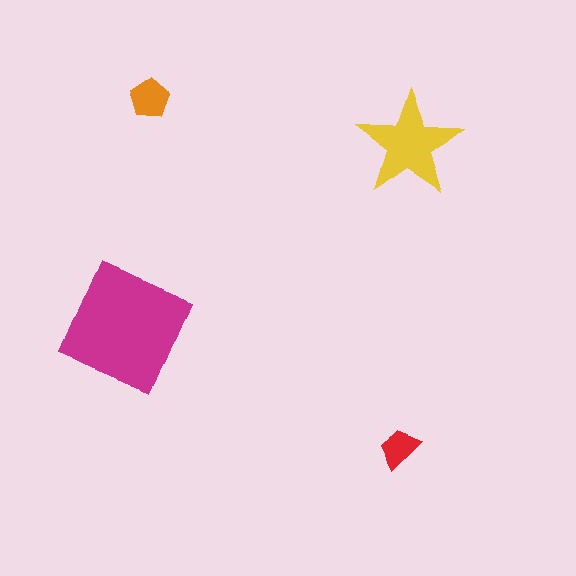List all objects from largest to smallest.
The magenta square, the yellow star, the orange pentagon, the red trapezoid.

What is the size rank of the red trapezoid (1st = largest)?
4th.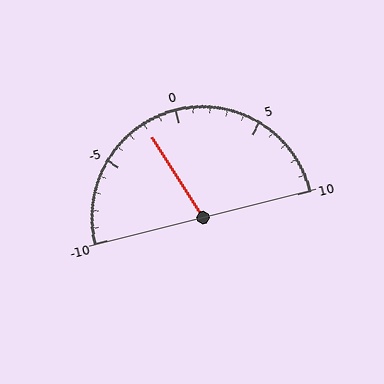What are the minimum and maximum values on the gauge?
The gauge ranges from -10 to 10.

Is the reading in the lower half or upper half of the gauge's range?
The reading is in the lower half of the range (-10 to 10).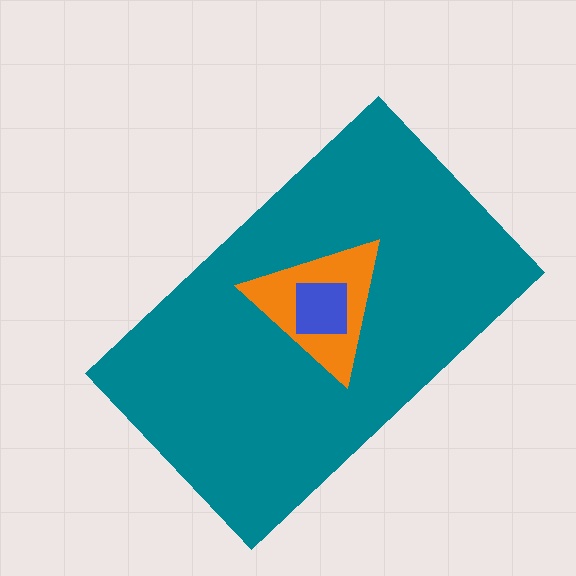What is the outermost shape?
The teal rectangle.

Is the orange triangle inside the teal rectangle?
Yes.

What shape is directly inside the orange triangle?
The blue square.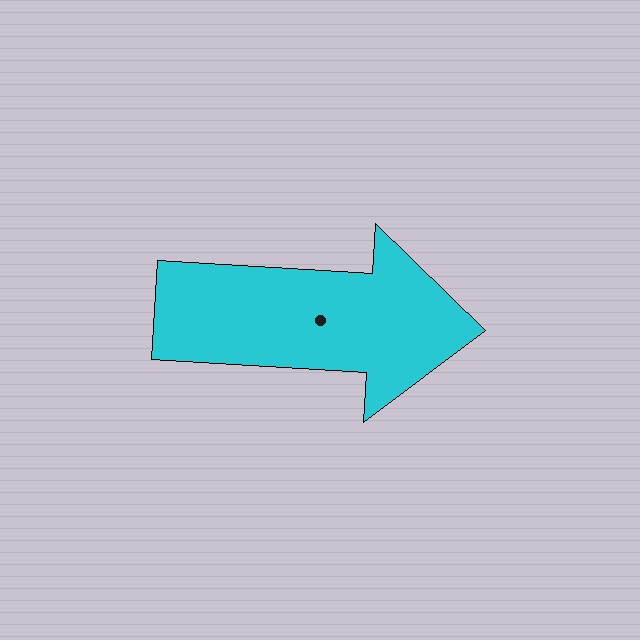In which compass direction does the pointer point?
East.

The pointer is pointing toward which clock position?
Roughly 3 o'clock.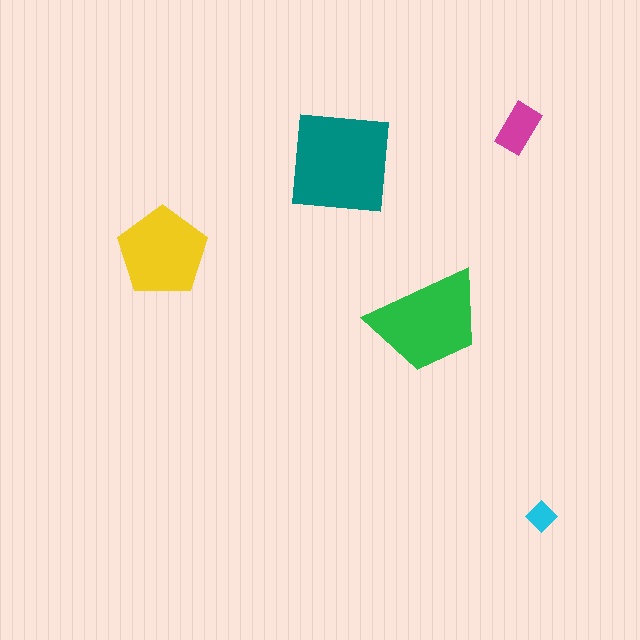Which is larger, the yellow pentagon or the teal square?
The teal square.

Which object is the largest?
The teal square.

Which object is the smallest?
The cyan diamond.